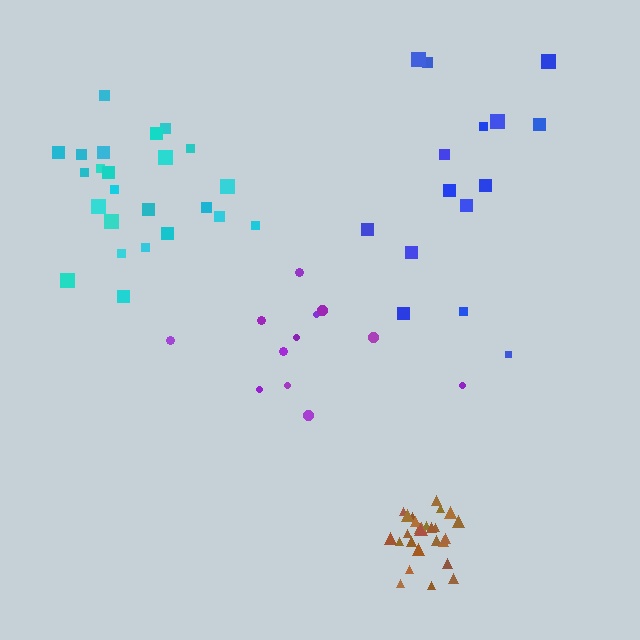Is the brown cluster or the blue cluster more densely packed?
Brown.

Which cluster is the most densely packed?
Brown.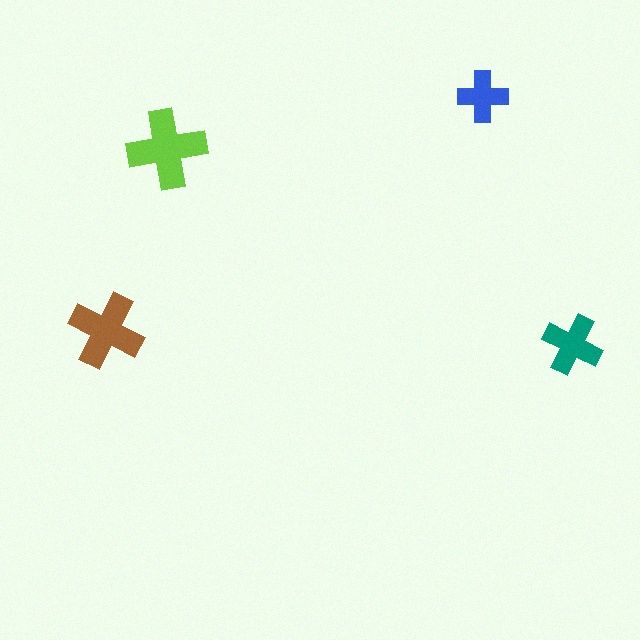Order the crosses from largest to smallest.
the lime one, the brown one, the teal one, the blue one.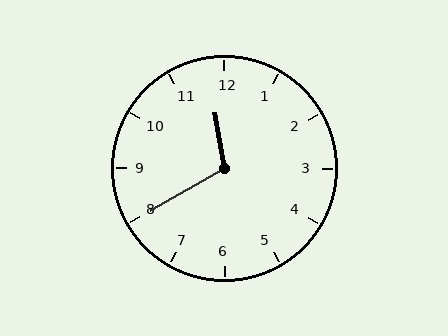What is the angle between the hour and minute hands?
Approximately 110 degrees.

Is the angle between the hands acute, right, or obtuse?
It is obtuse.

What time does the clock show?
11:40.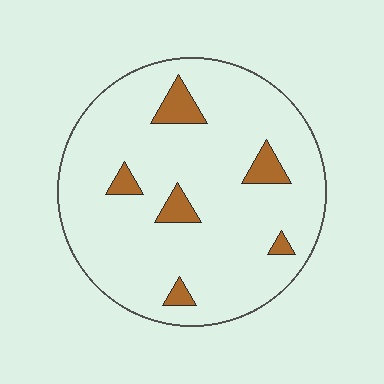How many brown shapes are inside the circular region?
6.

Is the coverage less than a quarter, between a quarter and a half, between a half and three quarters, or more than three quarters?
Less than a quarter.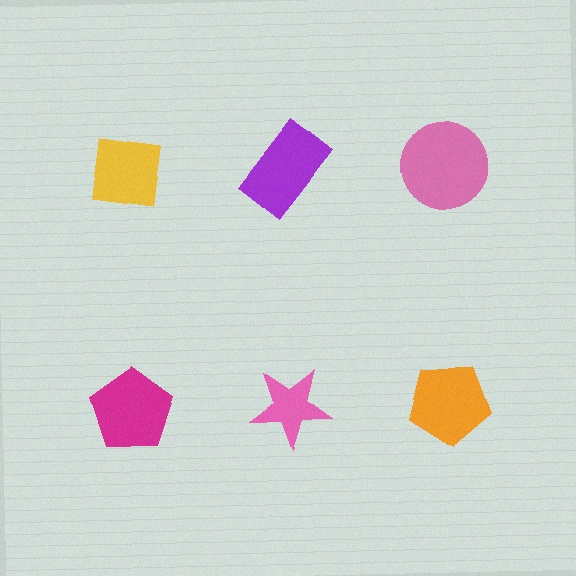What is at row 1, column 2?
A purple rectangle.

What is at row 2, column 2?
A pink star.